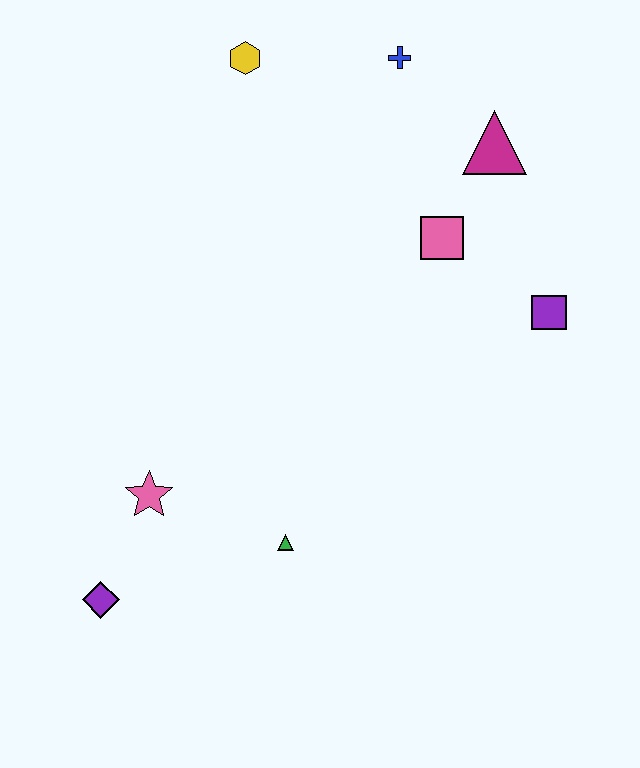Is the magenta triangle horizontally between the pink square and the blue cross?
No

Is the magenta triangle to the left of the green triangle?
No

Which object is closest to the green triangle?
The pink star is closest to the green triangle.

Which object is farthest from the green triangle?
The blue cross is farthest from the green triangle.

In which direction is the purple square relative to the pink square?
The purple square is to the right of the pink square.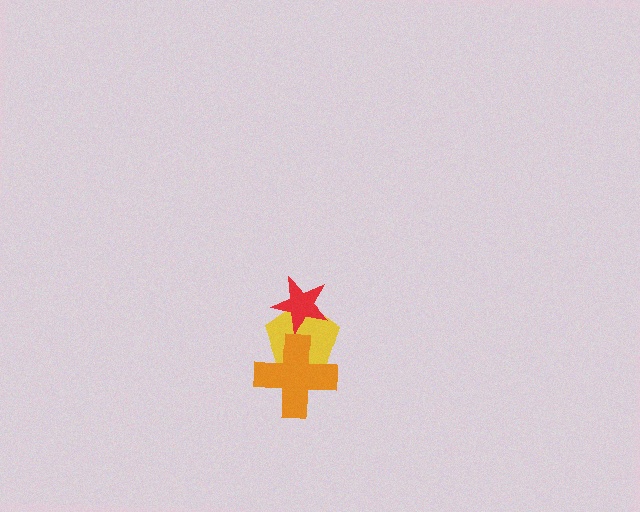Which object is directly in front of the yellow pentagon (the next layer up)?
The red star is directly in front of the yellow pentagon.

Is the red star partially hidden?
No, no other shape covers it.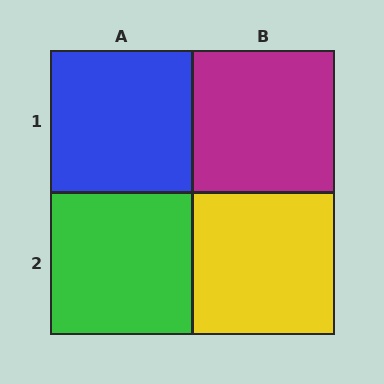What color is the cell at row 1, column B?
Magenta.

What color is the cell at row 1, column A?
Blue.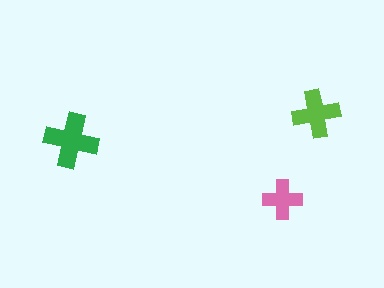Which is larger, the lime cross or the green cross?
The green one.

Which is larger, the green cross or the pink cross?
The green one.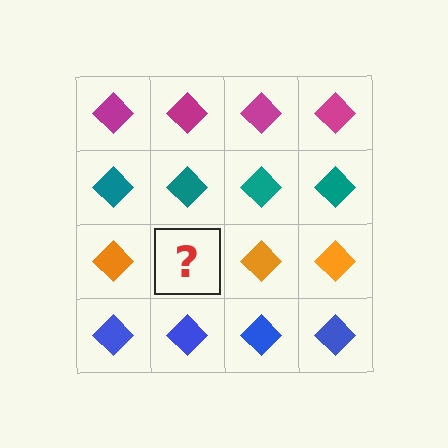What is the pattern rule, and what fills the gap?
The rule is that each row has a consistent color. The gap should be filled with an orange diamond.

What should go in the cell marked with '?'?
The missing cell should contain an orange diamond.